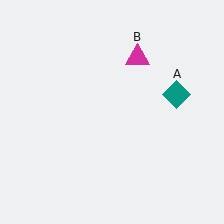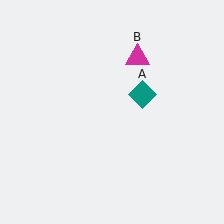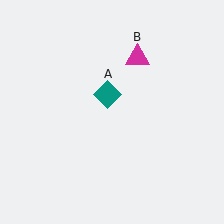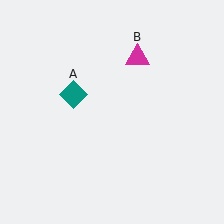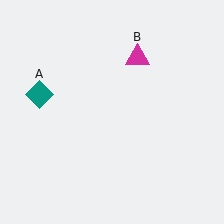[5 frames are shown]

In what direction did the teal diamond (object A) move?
The teal diamond (object A) moved left.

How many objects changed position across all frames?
1 object changed position: teal diamond (object A).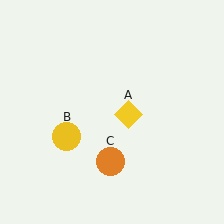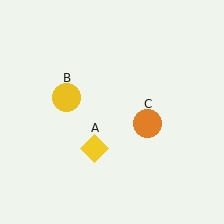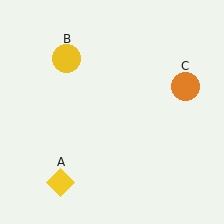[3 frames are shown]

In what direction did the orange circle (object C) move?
The orange circle (object C) moved up and to the right.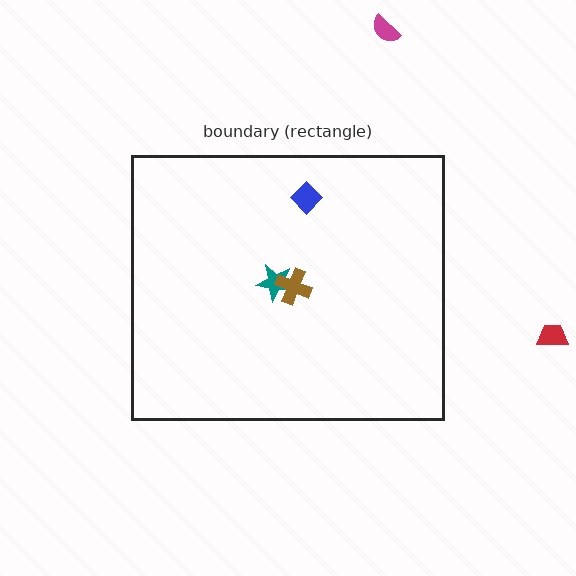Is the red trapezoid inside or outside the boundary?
Outside.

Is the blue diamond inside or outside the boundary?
Inside.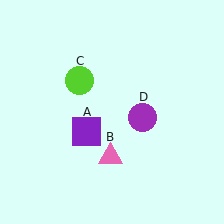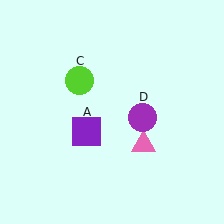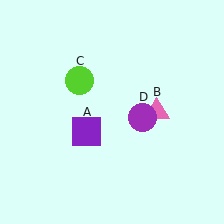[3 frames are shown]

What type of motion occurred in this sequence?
The pink triangle (object B) rotated counterclockwise around the center of the scene.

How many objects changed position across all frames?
1 object changed position: pink triangle (object B).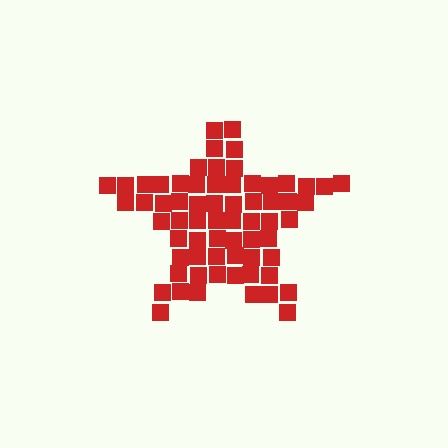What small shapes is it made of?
It is made of small squares.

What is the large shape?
The large shape is a star.